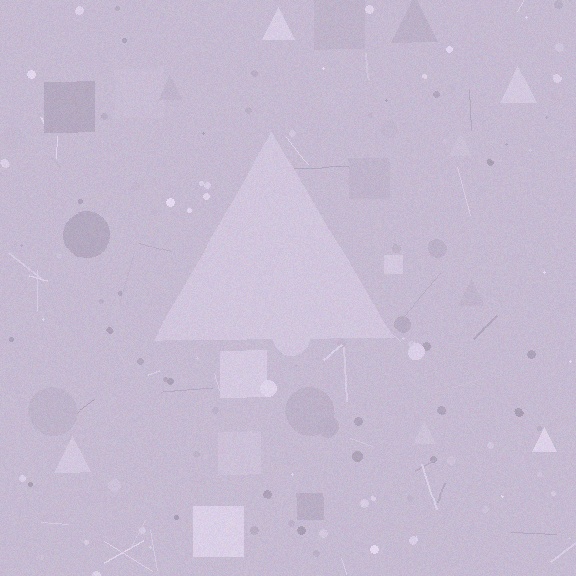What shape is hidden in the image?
A triangle is hidden in the image.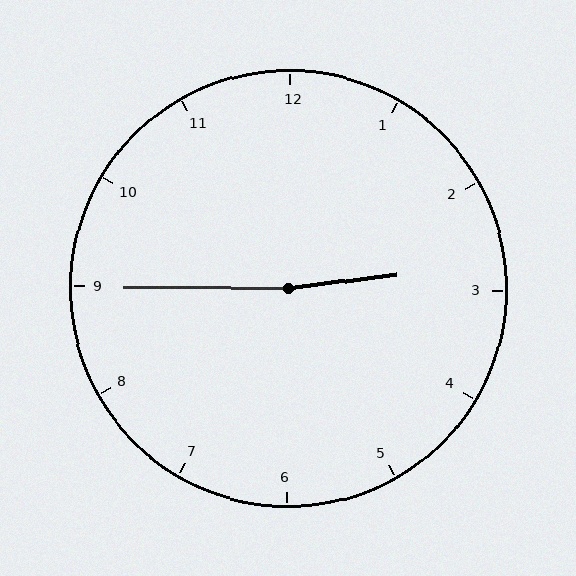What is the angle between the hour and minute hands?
Approximately 172 degrees.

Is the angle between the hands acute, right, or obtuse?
It is obtuse.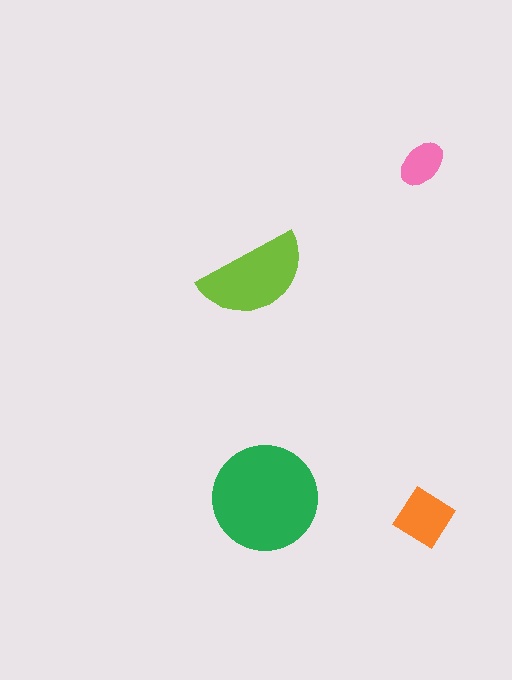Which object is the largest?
The green circle.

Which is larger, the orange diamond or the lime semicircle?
The lime semicircle.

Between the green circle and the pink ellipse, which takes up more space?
The green circle.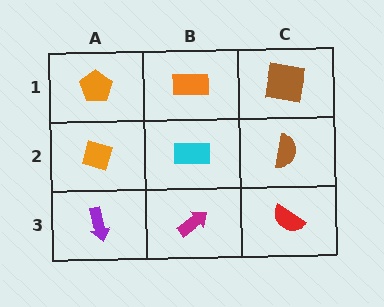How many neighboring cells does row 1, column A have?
2.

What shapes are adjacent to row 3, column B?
A cyan rectangle (row 2, column B), a purple arrow (row 3, column A), a red semicircle (row 3, column C).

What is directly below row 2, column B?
A magenta arrow.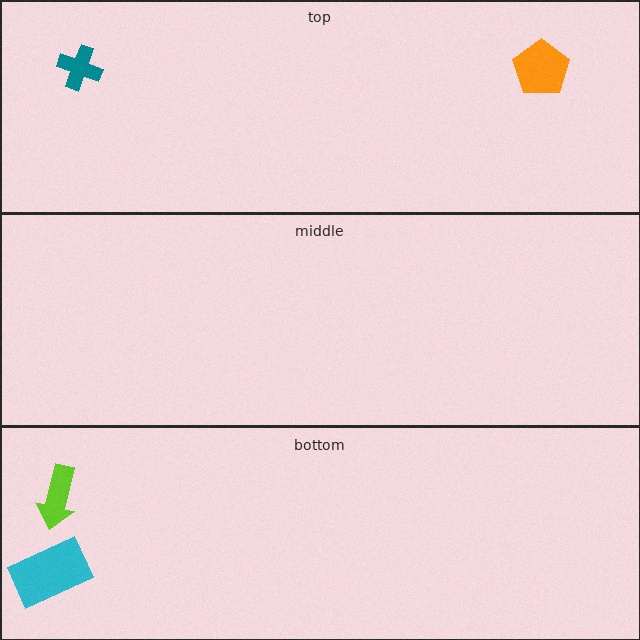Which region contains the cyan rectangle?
The bottom region.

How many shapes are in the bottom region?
2.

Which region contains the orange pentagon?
The top region.